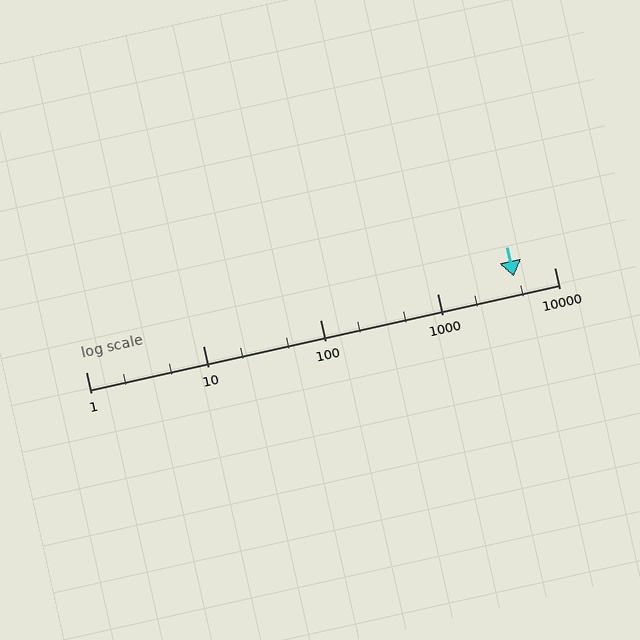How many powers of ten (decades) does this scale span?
The scale spans 4 decades, from 1 to 10000.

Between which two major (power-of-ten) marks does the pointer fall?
The pointer is between 1000 and 10000.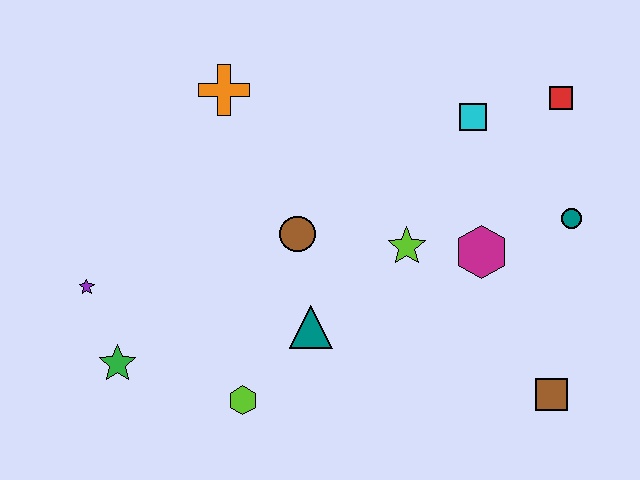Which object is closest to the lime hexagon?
The teal triangle is closest to the lime hexagon.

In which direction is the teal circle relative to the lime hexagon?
The teal circle is to the right of the lime hexagon.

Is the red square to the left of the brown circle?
No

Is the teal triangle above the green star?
Yes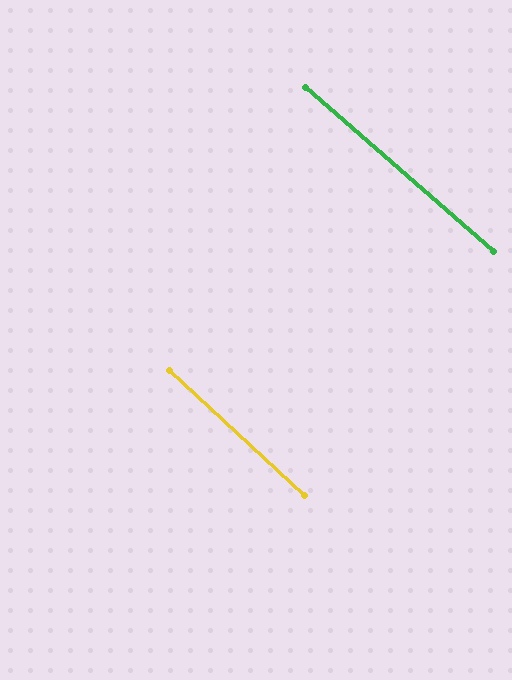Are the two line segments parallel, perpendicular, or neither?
Parallel — their directions differ by only 1.7°.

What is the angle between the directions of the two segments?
Approximately 2 degrees.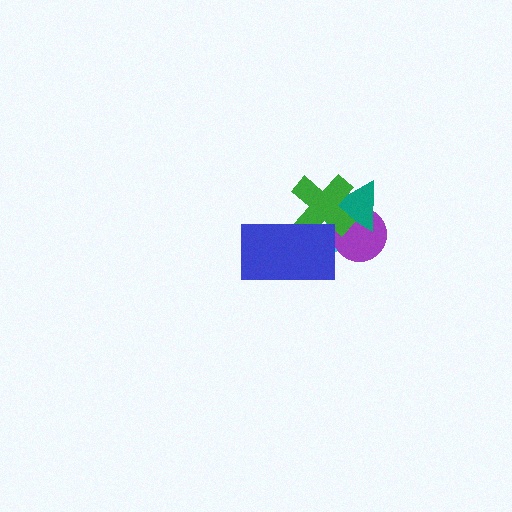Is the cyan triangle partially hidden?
Yes, it is partially covered by another shape.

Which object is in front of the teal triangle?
The green cross is in front of the teal triangle.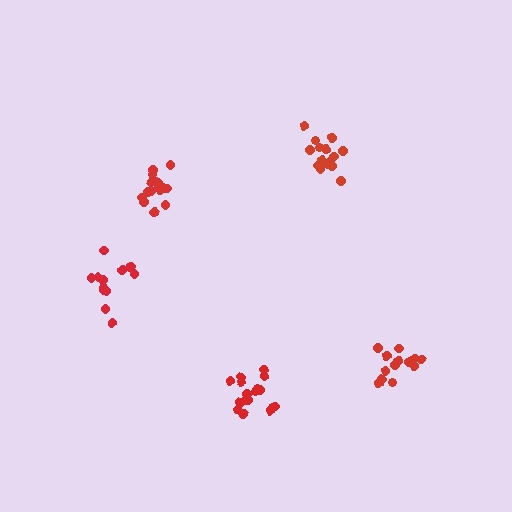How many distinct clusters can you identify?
There are 5 distinct clusters.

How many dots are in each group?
Group 1: 15 dots, Group 2: 13 dots, Group 3: 12 dots, Group 4: 17 dots, Group 5: 17 dots (74 total).